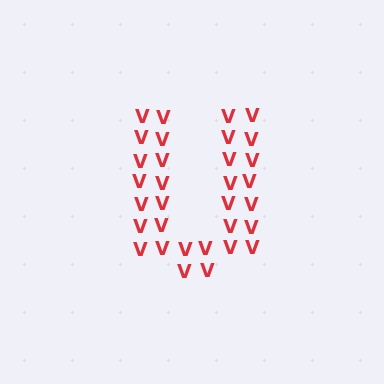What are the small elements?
The small elements are letter V's.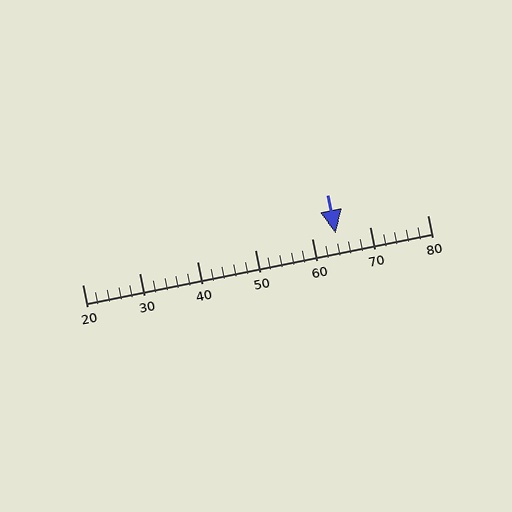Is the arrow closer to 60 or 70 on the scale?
The arrow is closer to 60.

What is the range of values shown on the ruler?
The ruler shows values from 20 to 80.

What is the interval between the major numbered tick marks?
The major tick marks are spaced 10 units apart.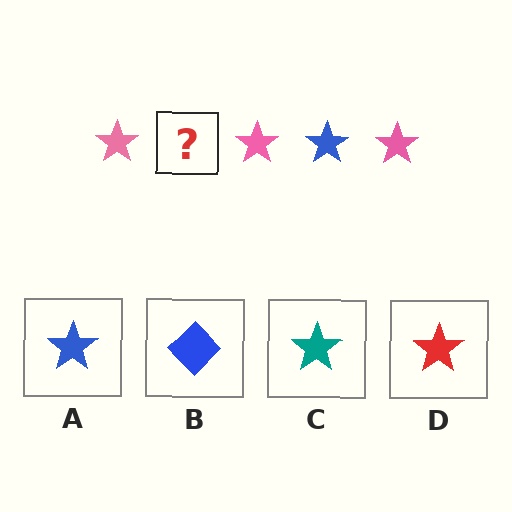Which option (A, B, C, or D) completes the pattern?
A.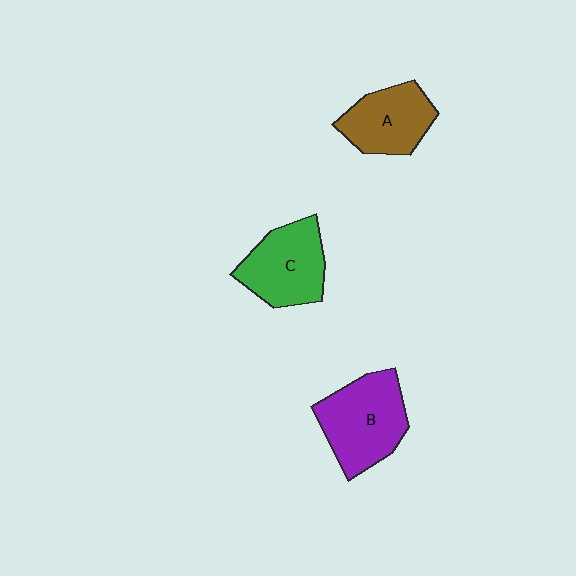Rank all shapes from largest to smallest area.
From largest to smallest: B (purple), C (green), A (brown).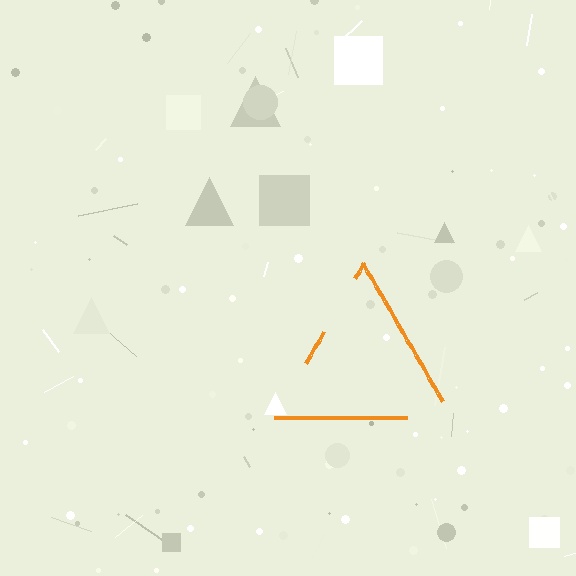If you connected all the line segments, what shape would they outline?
They would outline a triangle.